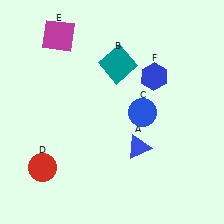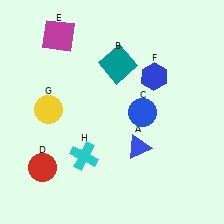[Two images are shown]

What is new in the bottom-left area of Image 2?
A cyan cross (H) was added in the bottom-left area of Image 2.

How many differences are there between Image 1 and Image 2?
There are 2 differences between the two images.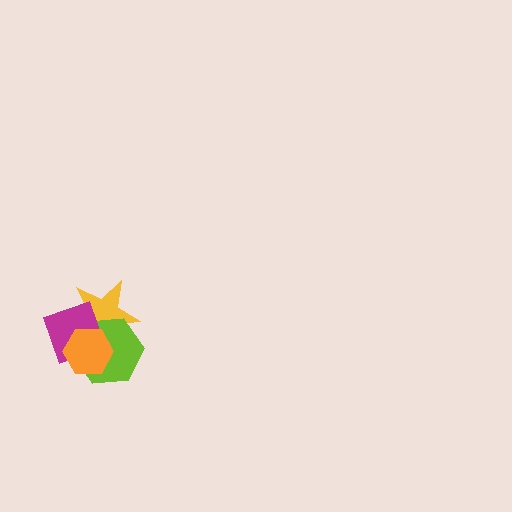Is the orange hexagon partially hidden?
No, no other shape covers it.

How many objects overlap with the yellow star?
3 objects overlap with the yellow star.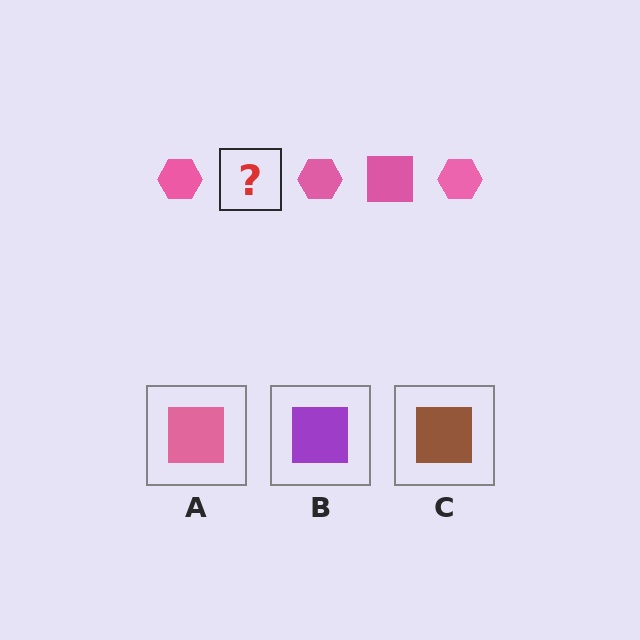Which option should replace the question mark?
Option A.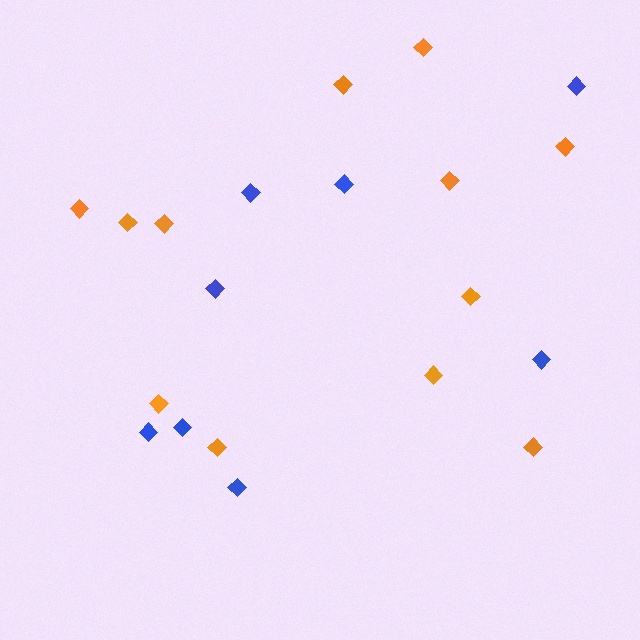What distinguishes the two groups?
There are 2 groups: one group of orange diamonds (12) and one group of blue diamonds (8).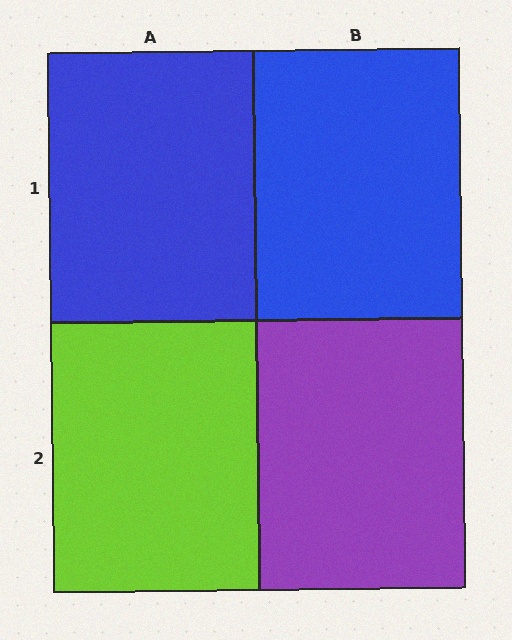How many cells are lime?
1 cell is lime.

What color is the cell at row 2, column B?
Purple.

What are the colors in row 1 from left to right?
Blue, blue.